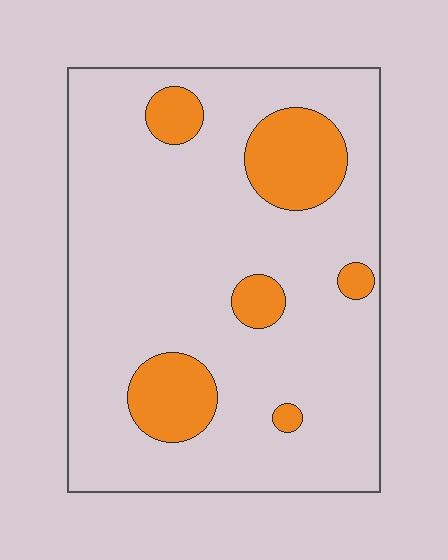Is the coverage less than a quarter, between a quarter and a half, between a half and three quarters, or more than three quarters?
Less than a quarter.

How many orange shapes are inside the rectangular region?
6.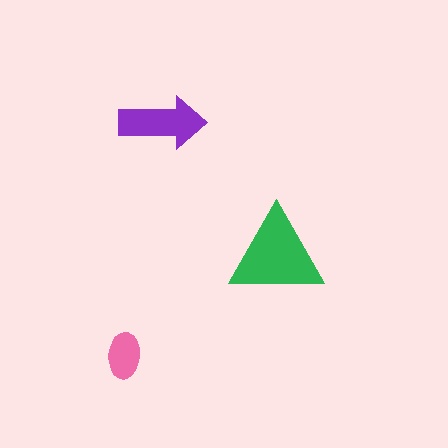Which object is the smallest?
The pink ellipse.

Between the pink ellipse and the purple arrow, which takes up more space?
The purple arrow.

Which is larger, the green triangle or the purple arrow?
The green triangle.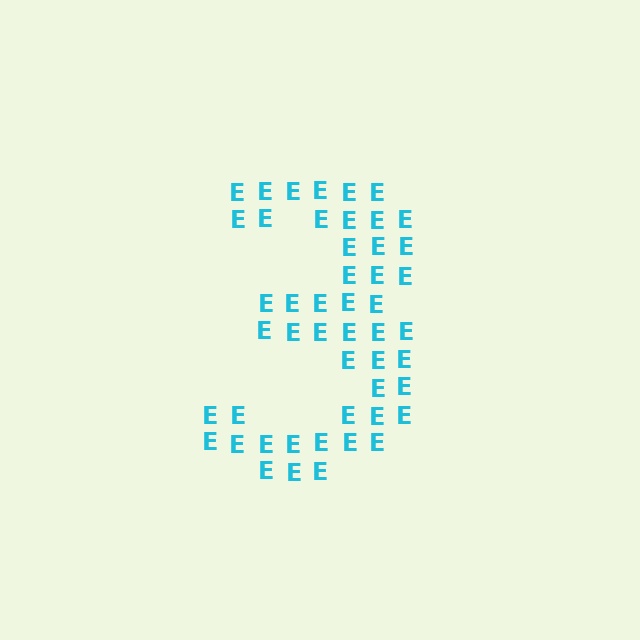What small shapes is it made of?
It is made of small letter E's.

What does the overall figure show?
The overall figure shows the digit 3.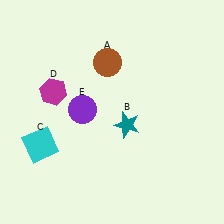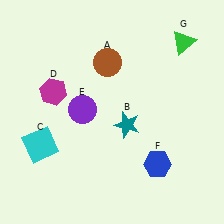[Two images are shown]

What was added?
A blue hexagon (F), a green triangle (G) were added in Image 2.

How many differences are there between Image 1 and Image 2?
There are 2 differences between the two images.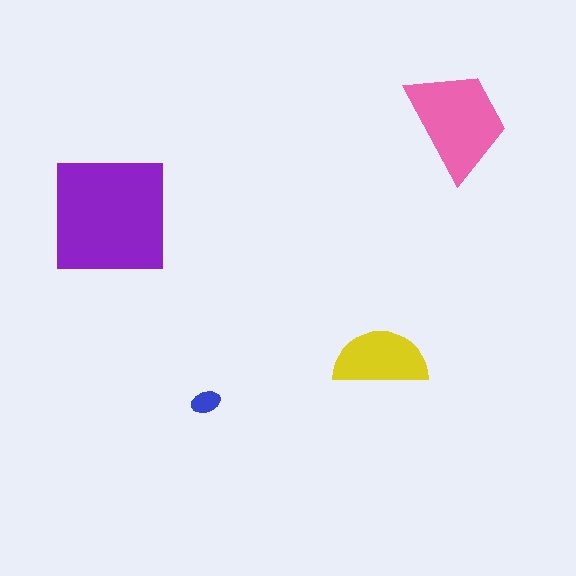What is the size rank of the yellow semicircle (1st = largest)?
3rd.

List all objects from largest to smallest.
The purple square, the pink trapezoid, the yellow semicircle, the blue ellipse.